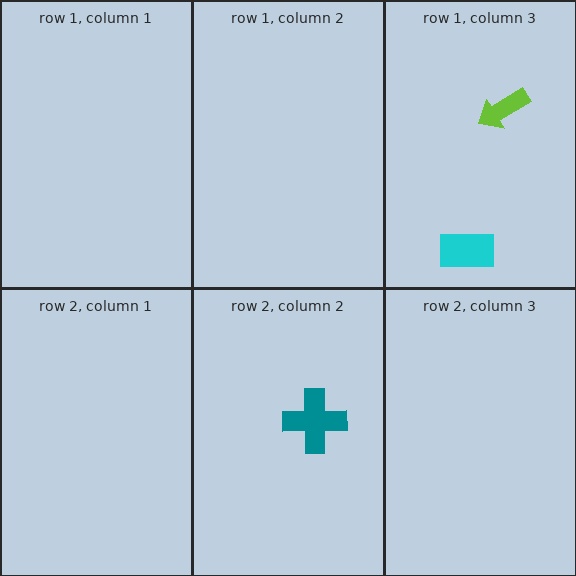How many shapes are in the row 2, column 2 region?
1.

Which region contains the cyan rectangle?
The row 1, column 3 region.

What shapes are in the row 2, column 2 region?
The teal cross.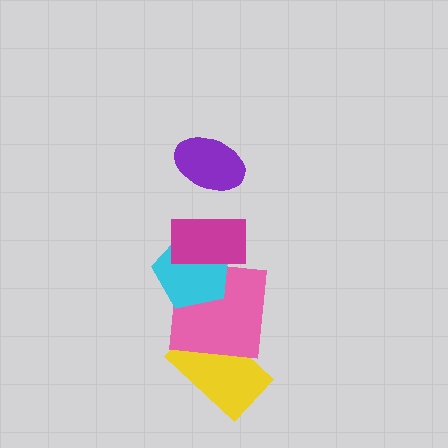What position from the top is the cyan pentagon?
The cyan pentagon is 3rd from the top.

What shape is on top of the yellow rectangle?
The pink square is on top of the yellow rectangle.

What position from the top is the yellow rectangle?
The yellow rectangle is 5th from the top.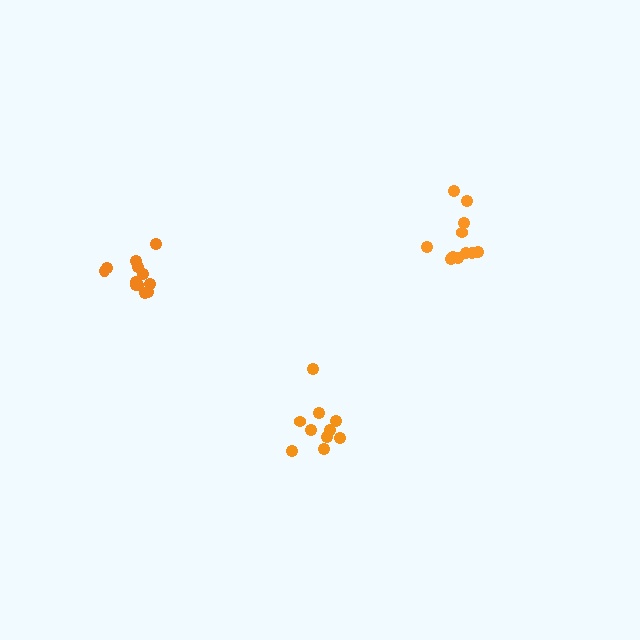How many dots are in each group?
Group 1: 11 dots, Group 2: 10 dots, Group 3: 12 dots (33 total).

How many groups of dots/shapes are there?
There are 3 groups.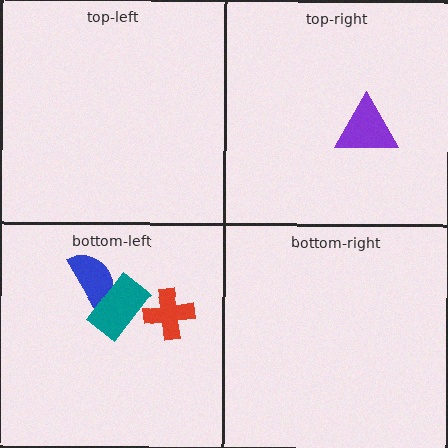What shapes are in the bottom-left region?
The blue semicircle, the red cross, the teal rectangle.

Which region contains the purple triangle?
The top-right region.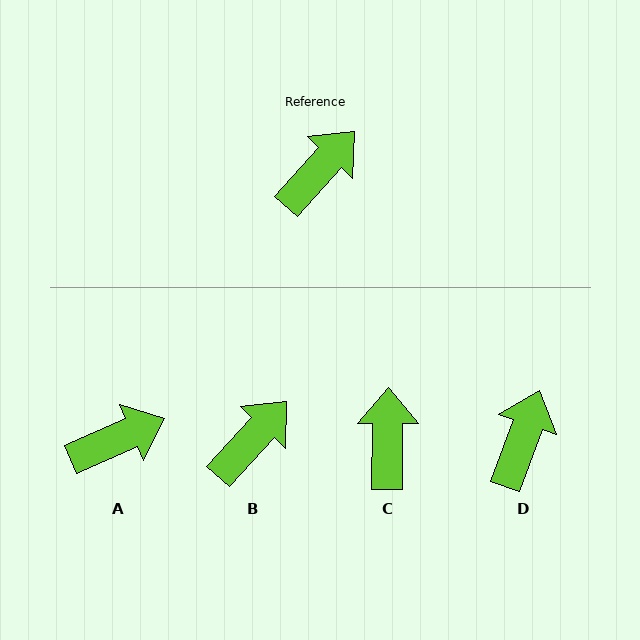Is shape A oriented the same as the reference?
No, it is off by about 24 degrees.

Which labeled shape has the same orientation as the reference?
B.